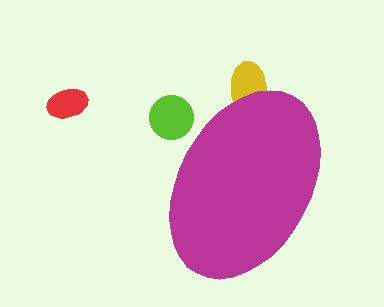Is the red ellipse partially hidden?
No, the red ellipse is fully visible.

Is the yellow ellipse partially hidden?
Yes, the yellow ellipse is partially hidden behind the magenta ellipse.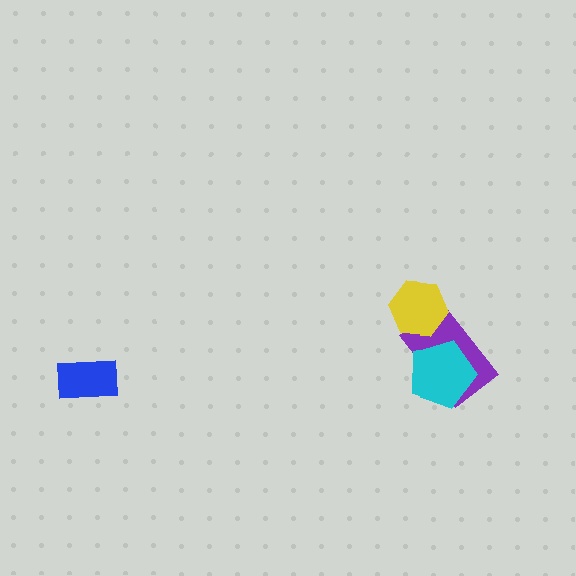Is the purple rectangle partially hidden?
Yes, it is partially covered by another shape.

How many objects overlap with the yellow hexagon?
1 object overlaps with the yellow hexagon.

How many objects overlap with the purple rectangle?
2 objects overlap with the purple rectangle.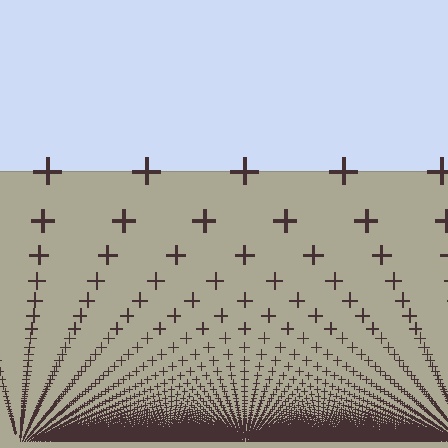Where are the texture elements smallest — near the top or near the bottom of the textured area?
Near the bottom.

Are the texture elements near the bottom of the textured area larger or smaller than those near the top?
Smaller. The gradient is inverted — elements near the bottom are smaller and denser.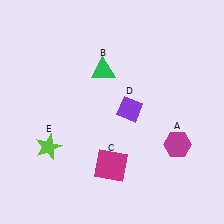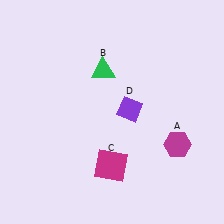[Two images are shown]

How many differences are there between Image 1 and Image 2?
There is 1 difference between the two images.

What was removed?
The lime star (E) was removed in Image 2.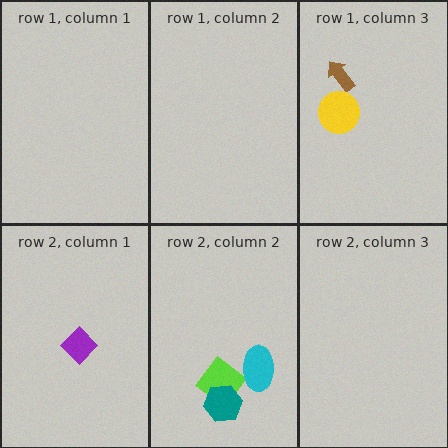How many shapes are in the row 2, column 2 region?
3.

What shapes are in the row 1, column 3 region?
The brown arrow, the yellow circle.